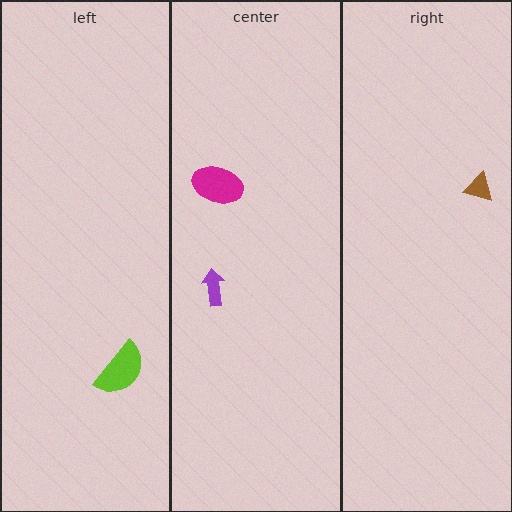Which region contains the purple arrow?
The center region.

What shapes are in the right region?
The brown triangle.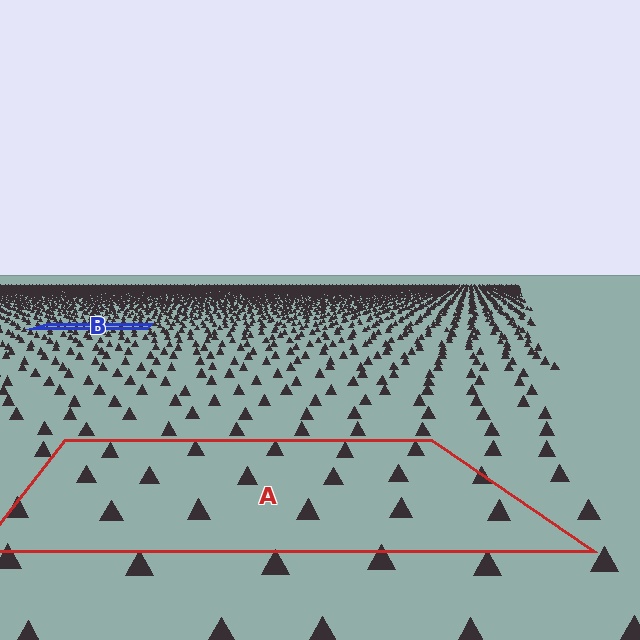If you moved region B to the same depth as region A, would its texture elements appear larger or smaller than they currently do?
They would appear larger. At a closer depth, the same texture elements are projected at a bigger on-screen size.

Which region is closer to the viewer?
Region A is closer. The texture elements there are larger and more spread out.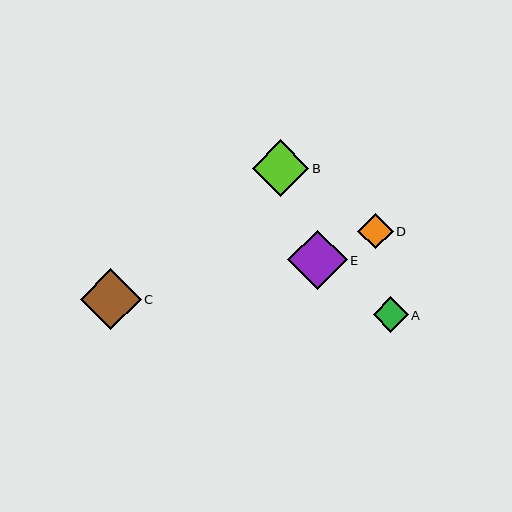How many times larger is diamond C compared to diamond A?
Diamond C is approximately 1.7 times the size of diamond A.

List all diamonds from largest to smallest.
From largest to smallest: C, E, B, A, D.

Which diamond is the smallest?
Diamond D is the smallest with a size of approximately 35 pixels.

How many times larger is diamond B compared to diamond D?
Diamond B is approximately 1.6 times the size of diamond D.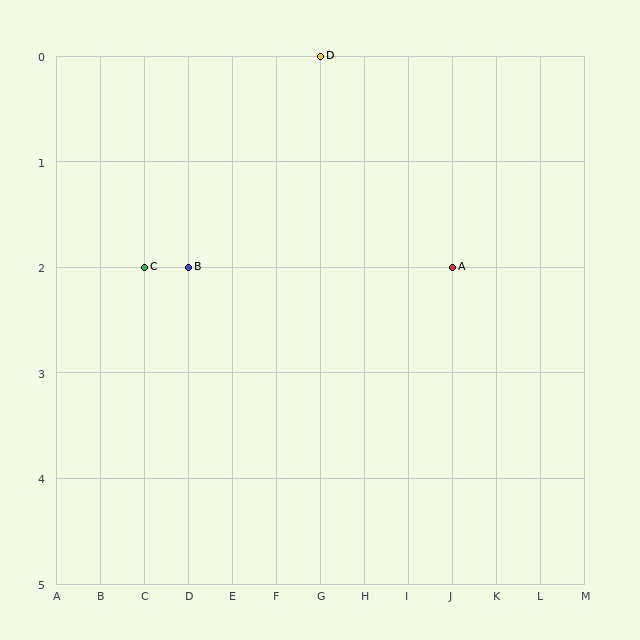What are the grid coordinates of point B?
Point B is at grid coordinates (D, 2).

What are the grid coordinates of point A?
Point A is at grid coordinates (J, 2).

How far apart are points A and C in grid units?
Points A and C are 7 columns apart.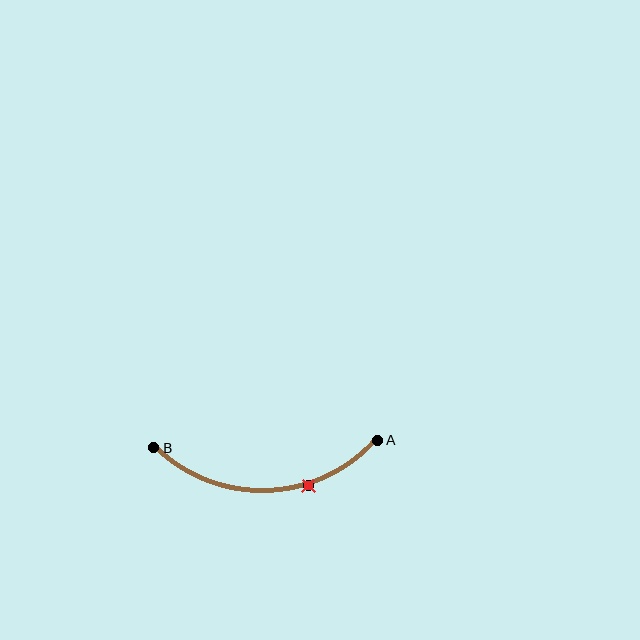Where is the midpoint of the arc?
The arc midpoint is the point on the curve farthest from the straight line joining A and B. It sits below that line.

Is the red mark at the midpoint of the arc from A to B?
No. The red mark lies on the arc but is closer to endpoint A. The arc midpoint would be at the point on the curve equidistant along the arc from both A and B.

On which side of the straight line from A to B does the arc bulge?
The arc bulges below the straight line connecting A and B.